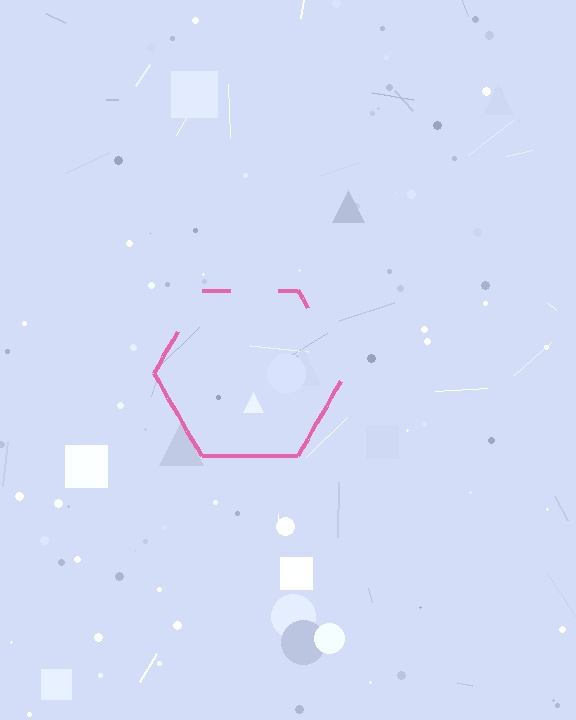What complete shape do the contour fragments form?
The contour fragments form a hexagon.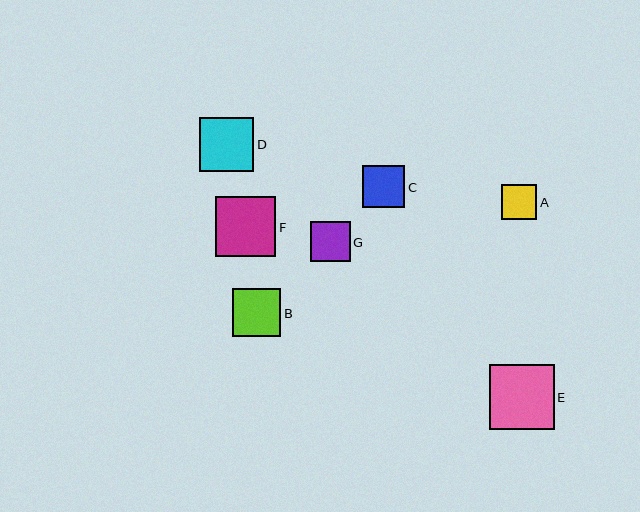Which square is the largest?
Square E is the largest with a size of approximately 65 pixels.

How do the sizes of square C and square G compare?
Square C and square G are approximately the same size.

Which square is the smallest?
Square A is the smallest with a size of approximately 35 pixels.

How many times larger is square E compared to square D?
Square E is approximately 1.2 times the size of square D.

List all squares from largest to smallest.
From largest to smallest: E, F, D, B, C, G, A.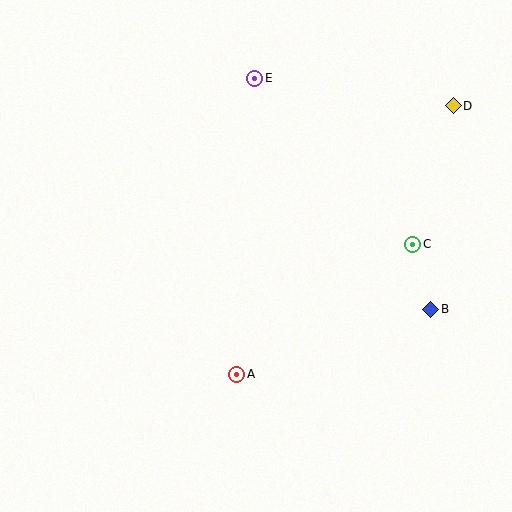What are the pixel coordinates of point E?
Point E is at (255, 78).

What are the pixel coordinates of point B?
Point B is at (431, 309).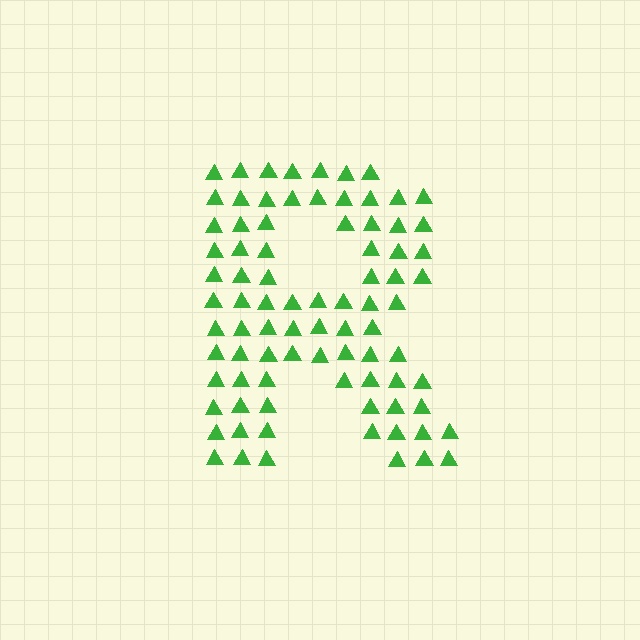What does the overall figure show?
The overall figure shows the letter R.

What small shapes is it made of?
It is made of small triangles.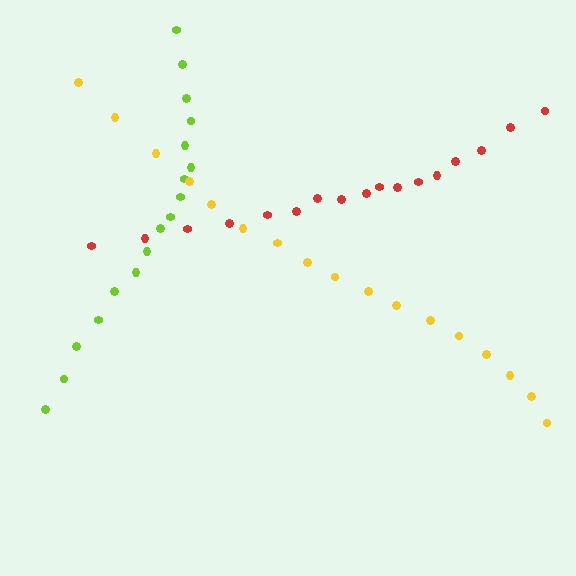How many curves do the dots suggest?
There are 3 distinct paths.